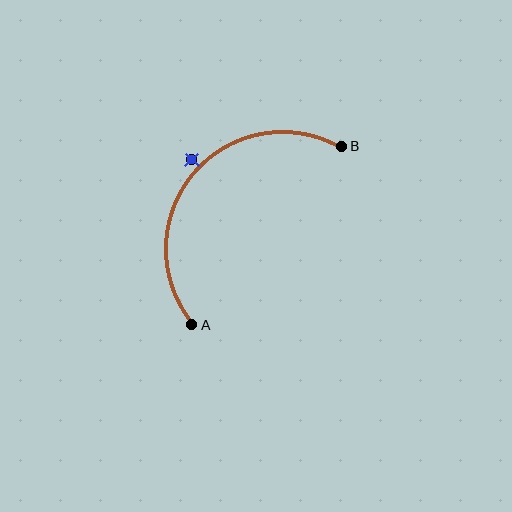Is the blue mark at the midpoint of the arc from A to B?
No — the blue mark does not lie on the arc at all. It sits slightly outside the curve.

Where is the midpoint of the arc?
The arc midpoint is the point on the curve farthest from the straight line joining A and B. It sits above and to the left of that line.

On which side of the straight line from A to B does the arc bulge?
The arc bulges above and to the left of the straight line connecting A and B.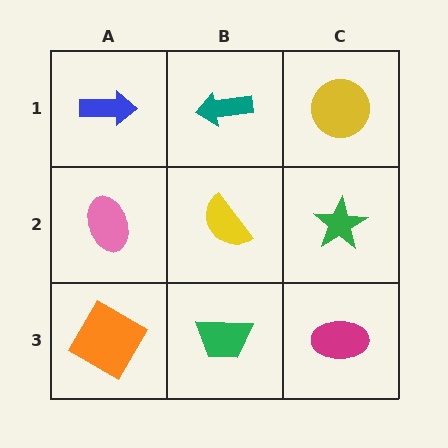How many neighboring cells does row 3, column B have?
3.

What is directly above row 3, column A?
A pink ellipse.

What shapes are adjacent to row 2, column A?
A blue arrow (row 1, column A), an orange square (row 3, column A), a yellow semicircle (row 2, column B).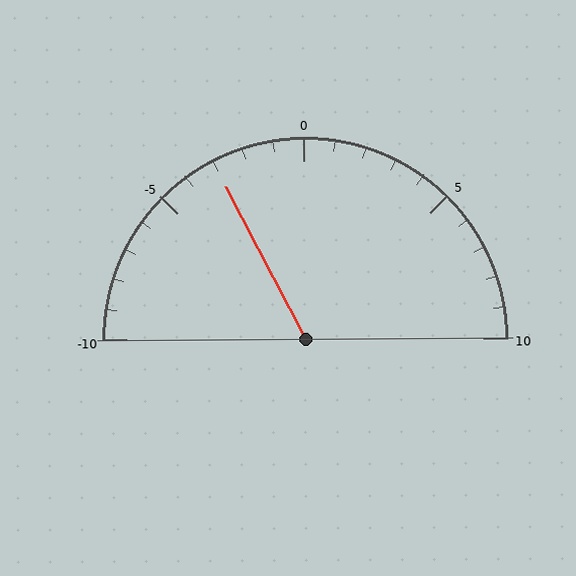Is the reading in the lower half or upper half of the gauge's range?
The reading is in the lower half of the range (-10 to 10).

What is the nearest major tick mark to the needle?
The nearest major tick mark is -5.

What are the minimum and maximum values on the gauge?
The gauge ranges from -10 to 10.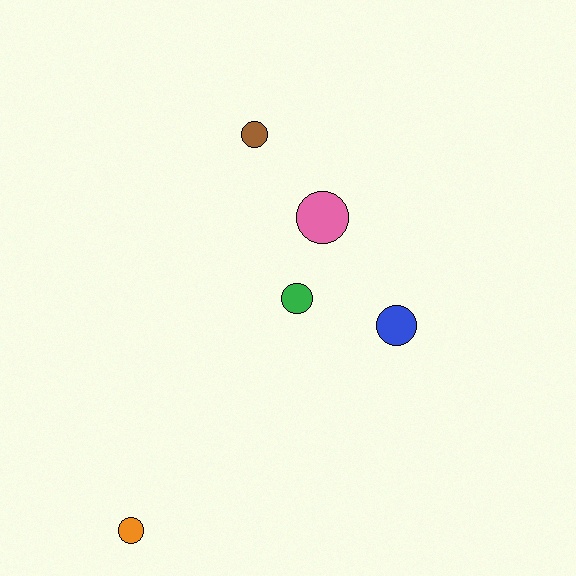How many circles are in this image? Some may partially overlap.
There are 5 circles.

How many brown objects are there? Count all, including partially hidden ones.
There is 1 brown object.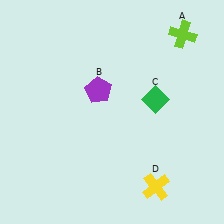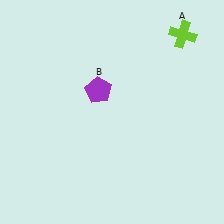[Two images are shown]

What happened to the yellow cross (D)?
The yellow cross (D) was removed in Image 2. It was in the bottom-right area of Image 1.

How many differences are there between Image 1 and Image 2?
There are 2 differences between the two images.